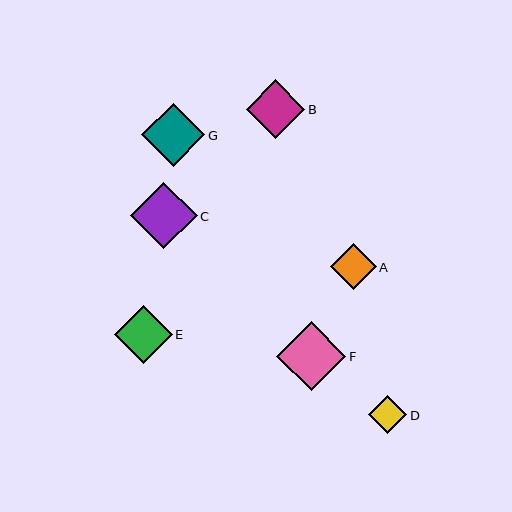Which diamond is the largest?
Diamond F is the largest with a size of approximately 69 pixels.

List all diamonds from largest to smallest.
From largest to smallest: F, C, G, B, E, A, D.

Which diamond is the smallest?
Diamond D is the smallest with a size of approximately 38 pixels.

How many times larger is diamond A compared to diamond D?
Diamond A is approximately 1.2 times the size of diamond D.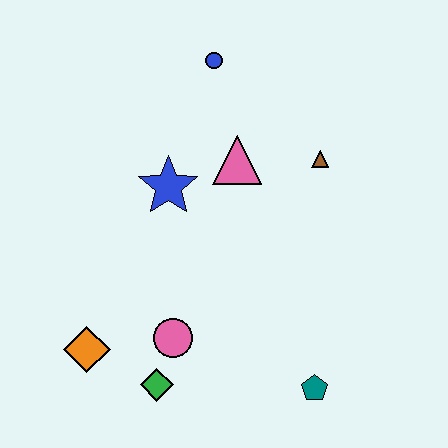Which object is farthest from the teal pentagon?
The blue circle is farthest from the teal pentagon.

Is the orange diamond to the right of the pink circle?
No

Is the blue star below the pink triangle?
Yes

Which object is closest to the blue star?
The pink triangle is closest to the blue star.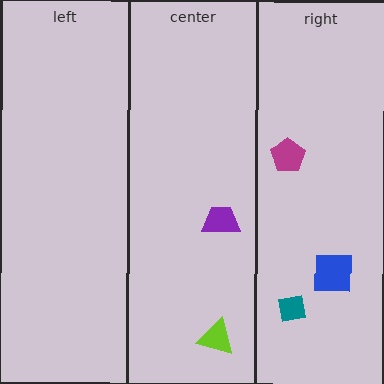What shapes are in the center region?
The lime triangle, the purple trapezoid.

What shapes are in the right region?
The blue square, the teal square, the magenta pentagon.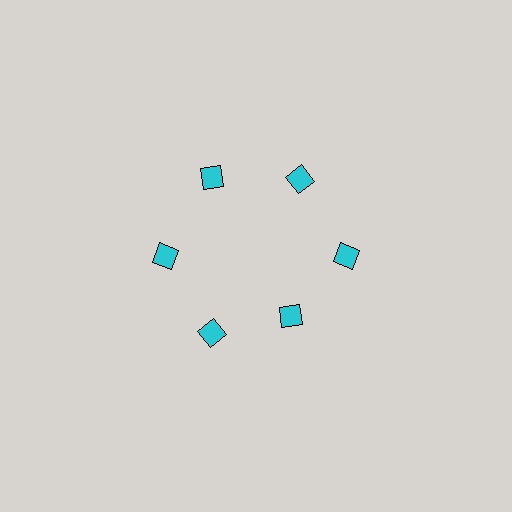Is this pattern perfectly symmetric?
No. The 6 cyan squares are arranged in a ring, but one element near the 5 o'clock position is pulled inward toward the center, breaking the 6-fold rotational symmetry.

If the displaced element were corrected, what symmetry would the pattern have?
It would have 6-fold rotational symmetry — the pattern would map onto itself every 60 degrees.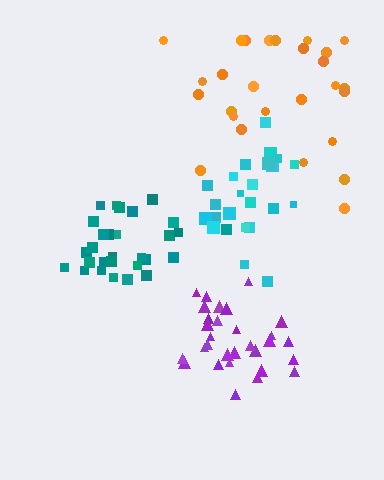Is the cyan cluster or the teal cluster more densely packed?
Teal.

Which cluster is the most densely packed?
Purple.